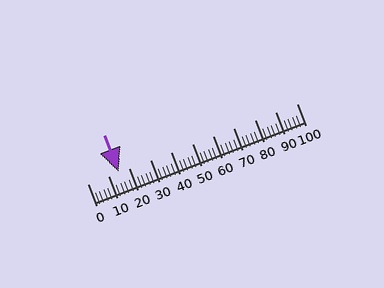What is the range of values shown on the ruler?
The ruler shows values from 0 to 100.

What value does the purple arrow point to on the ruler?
The purple arrow points to approximately 15.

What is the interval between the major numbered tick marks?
The major tick marks are spaced 10 units apart.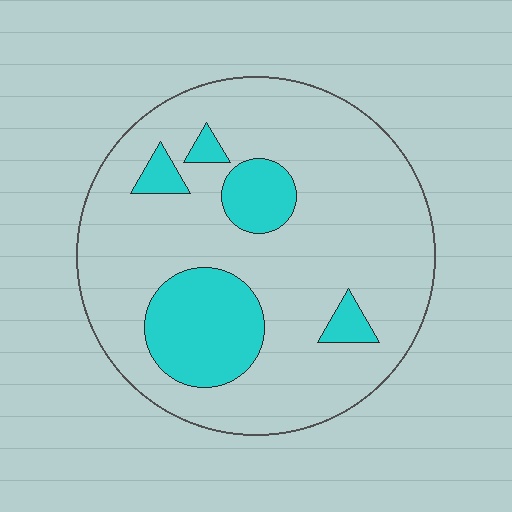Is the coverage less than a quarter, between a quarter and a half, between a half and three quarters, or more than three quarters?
Less than a quarter.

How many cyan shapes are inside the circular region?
5.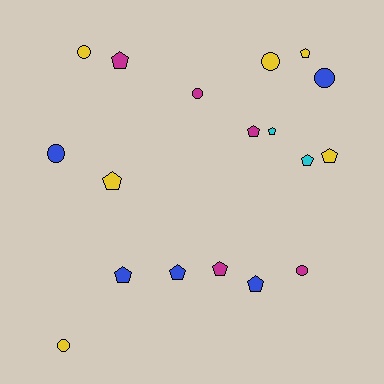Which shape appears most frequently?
Pentagon, with 11 objects.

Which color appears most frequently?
Yellow, with 6 objects.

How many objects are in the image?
There are 18 objects.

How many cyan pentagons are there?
There are 2 cyan pentagons.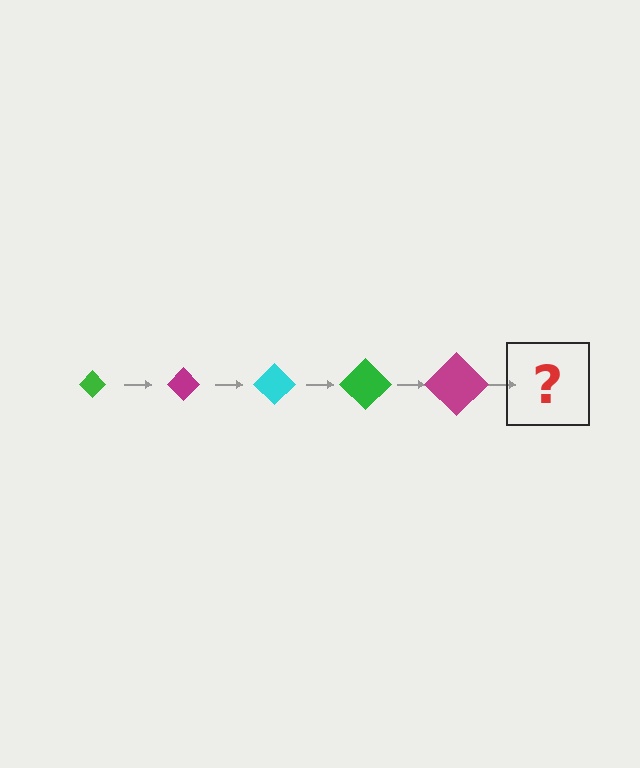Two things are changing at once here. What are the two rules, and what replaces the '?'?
The two rules are that the diamond grows larger each step and the color cycles through green, magenta, and cyan. The '?' should be a cyan diamond, larger than the previous one.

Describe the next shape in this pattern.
It should be a cyan diamond, larger than the previous one.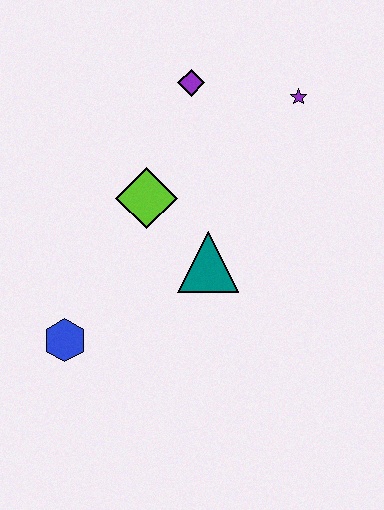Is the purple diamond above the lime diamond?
Yes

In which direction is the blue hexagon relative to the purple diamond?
The blue hexagon is below the purple diamond.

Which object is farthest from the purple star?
The blue hexagon is farthest from the purple star.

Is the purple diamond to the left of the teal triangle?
Yes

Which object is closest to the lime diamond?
The teal triangle is closest to the lime diamond.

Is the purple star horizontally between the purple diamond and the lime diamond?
No